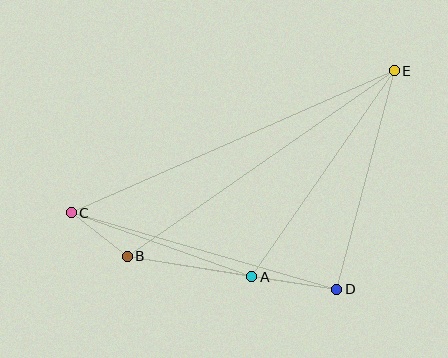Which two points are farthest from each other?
Points C and E are farthest from each other.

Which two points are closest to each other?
Points B and C are closest to each other.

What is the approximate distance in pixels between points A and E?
The distance between A and E is approximately 251 pixels.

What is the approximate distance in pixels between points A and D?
The distance between A and D is approximately 86 pixels.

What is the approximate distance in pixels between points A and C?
The distance between A and C is approximately 192 pixels.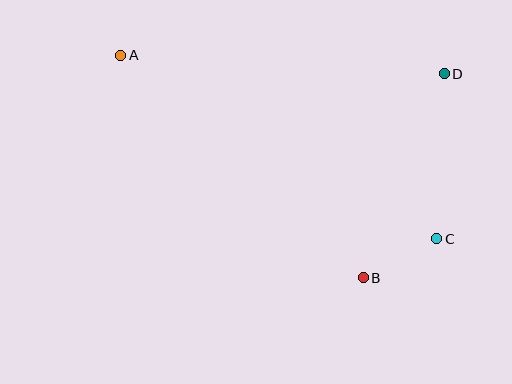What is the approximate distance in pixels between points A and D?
The distance between A and D is approximately 324 pixels.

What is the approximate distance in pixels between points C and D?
The distance between C and D is approximately 165 pixels.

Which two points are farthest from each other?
Points A and C are farthest from each other.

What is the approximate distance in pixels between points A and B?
The distance between A and B is approximately 329 pixels.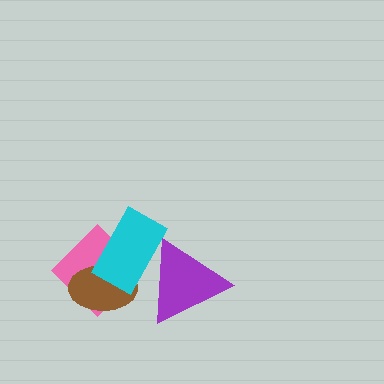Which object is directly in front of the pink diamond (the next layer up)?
The brown ellipse is directly in front of the pink diamond.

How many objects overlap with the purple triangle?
1 object overlaps with the purple triangle.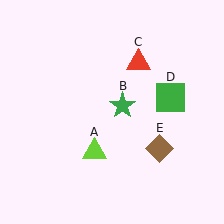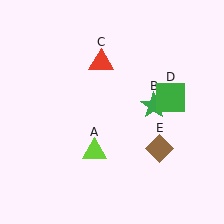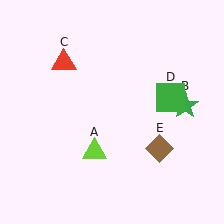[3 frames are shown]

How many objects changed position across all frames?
2 objects changed position: green star (object B), red triangle (object C).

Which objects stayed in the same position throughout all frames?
Lime triangle (object A) and green square (object D) and brown diamond (object E) remained stationary.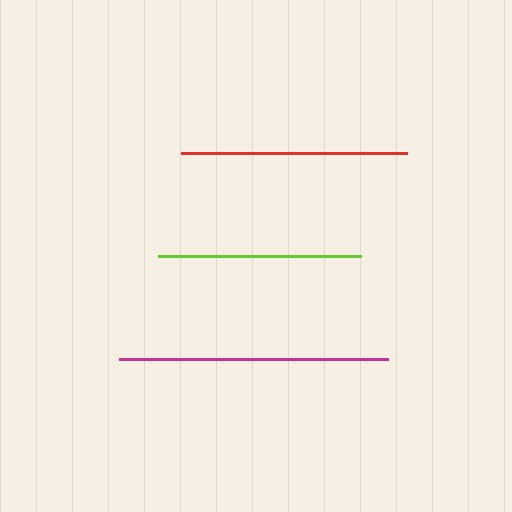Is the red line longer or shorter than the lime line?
The red line is longer than the lime line.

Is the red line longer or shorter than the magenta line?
The magenta line is longer than the red line.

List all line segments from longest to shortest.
From longest to shortest: magenta, red, lime.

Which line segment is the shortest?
The lime line is the shortest at approximately 203 pixels.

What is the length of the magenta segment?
The magenta segment is approximately 269 pixels long.